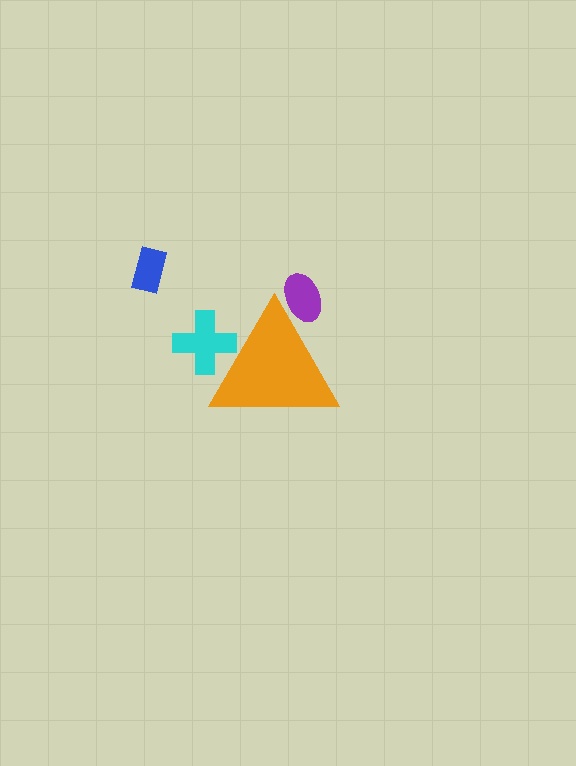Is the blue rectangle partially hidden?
No, the blue rectangle is fully visible.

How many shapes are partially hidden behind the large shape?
2 shapes are partially hidden.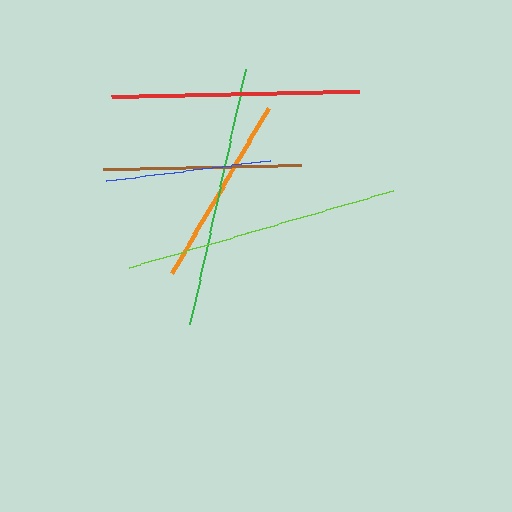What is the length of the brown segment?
The brown segment is approximately 198 pixels long.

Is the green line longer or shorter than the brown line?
The green line is longer than the brown line.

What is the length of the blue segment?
The blue segment is approximately 165 pixels long.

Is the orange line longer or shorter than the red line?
The red line is longer than the orange line.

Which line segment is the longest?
The lime line is the longest at approximately 273 pixels.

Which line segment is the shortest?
The blue line is the shortest at approximately 165 pixels.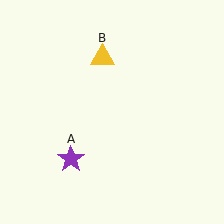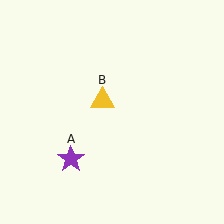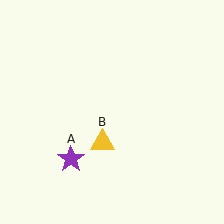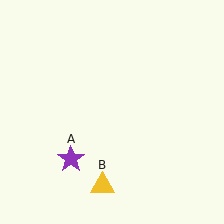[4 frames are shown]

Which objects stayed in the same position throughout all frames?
Purple star (object A) remained stationary.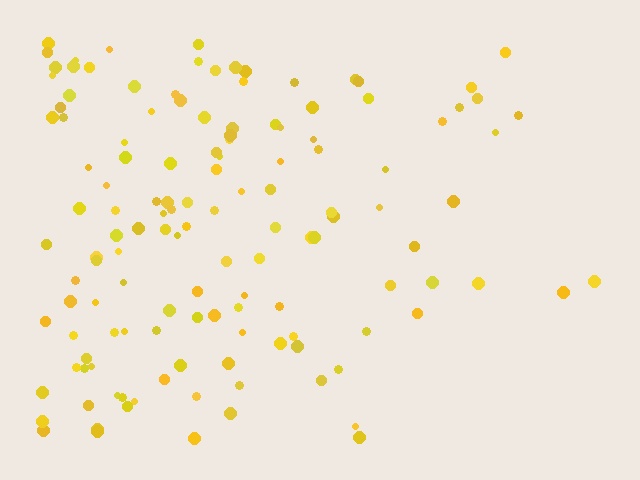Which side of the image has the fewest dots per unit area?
The right.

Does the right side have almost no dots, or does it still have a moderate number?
Still a moderate number, just noticeably fewer than the left.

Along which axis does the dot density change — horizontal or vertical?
Horizontal.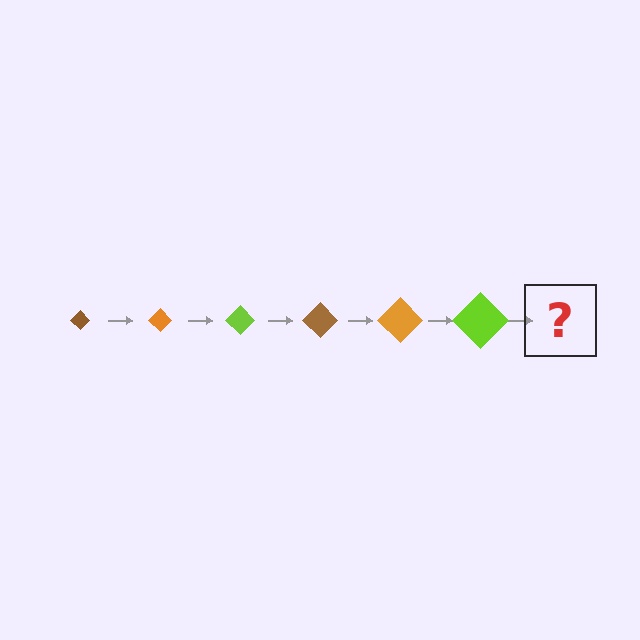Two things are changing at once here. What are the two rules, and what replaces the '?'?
The two rules are that the diamond grows larger each step and the color cycles through brown, orange, and lime. The '?' should be a brown diamond, larger than the previous one.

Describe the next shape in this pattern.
It should be a brown diamond, larger than the previous one.